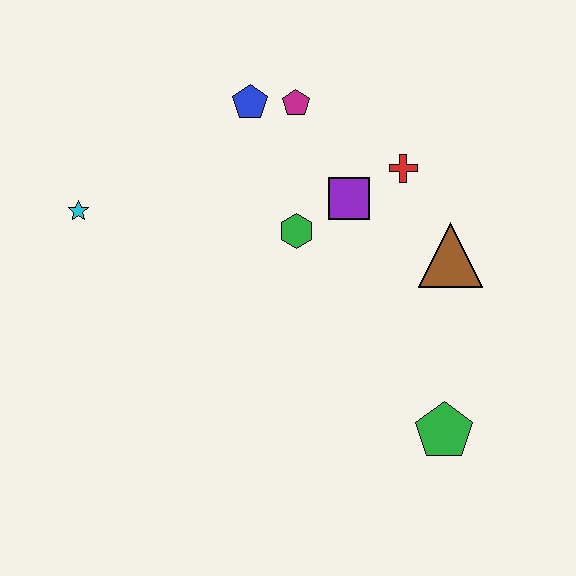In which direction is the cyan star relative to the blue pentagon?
The cyan star is to the left of the blue pentagon.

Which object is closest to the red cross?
The purple square is closest to the red cross.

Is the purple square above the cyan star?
Yes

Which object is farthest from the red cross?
The cyan star is farthest from the red cross.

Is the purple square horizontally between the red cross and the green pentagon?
No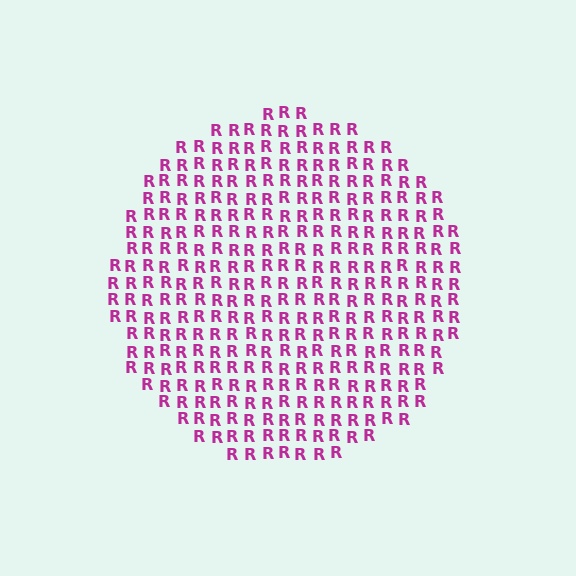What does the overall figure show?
The overall figure shows a circle.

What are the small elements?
The small elements are letter R's.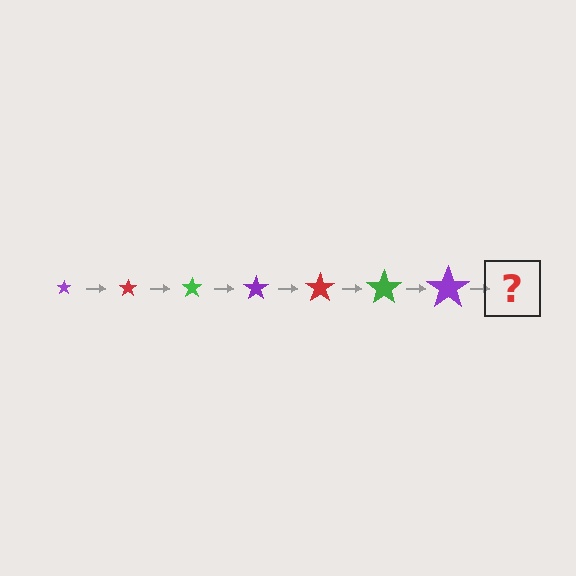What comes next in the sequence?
The next element should be a red star, larger than the previous one.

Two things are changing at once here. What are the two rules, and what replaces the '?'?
The two rules are that the star grows larger each step and the color cycles through purple, red, and green. The '?' should be a red star, larger than the previous one.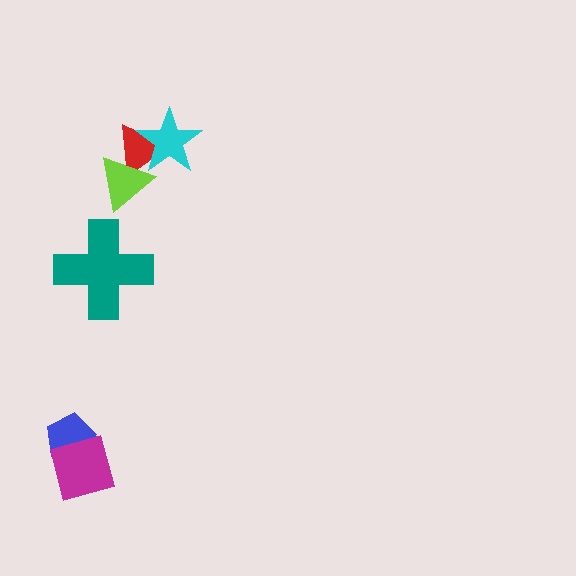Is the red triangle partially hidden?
Yes, it is partially covered by another shape.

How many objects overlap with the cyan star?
2 objects overlap with the cyan star.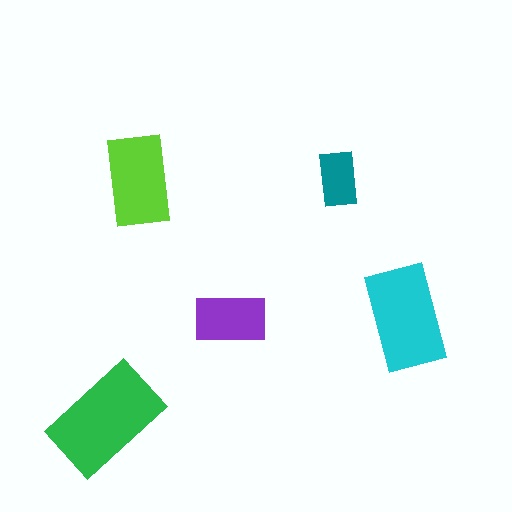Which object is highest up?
The teal rectangle is topmost.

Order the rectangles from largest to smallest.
the green one, the cyan one, the lime one, the purple one, the teal one.